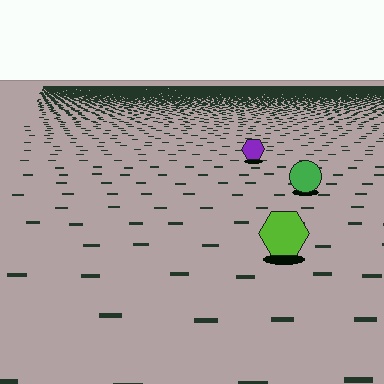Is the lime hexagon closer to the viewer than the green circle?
Yes. The lime hexagon is closer — you can tell from the texture gradient: the ground texture is coarser near it.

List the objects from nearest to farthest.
From nearest to farthest: the lime hexagon, the green circle, the purple hexagon.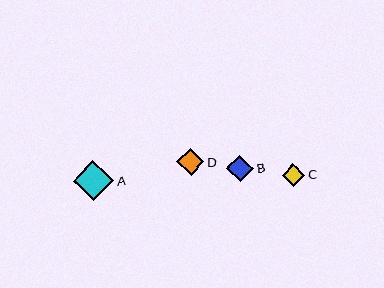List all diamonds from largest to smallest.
From largest to smallest: A, D, B, C.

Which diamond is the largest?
Diamond A is the largest with a size of approximately 40 pixels.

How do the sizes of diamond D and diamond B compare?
Diamond D and diamond B are approximately the same size.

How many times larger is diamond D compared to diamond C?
Diamond D is approximately 1.2 times the size of diamond C.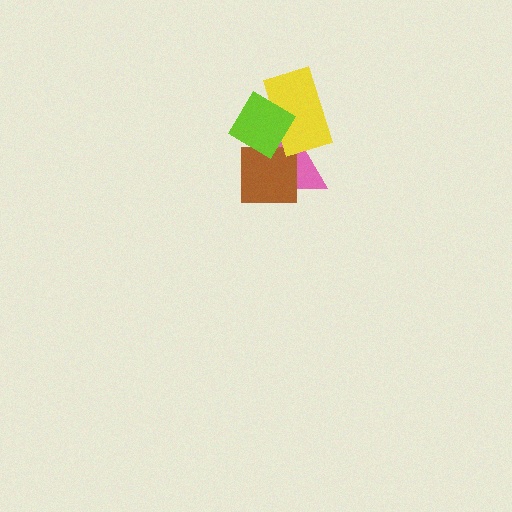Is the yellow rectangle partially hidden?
Yes, it is partially covered by another shape.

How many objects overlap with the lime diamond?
3 objects overlap with the lime diamond.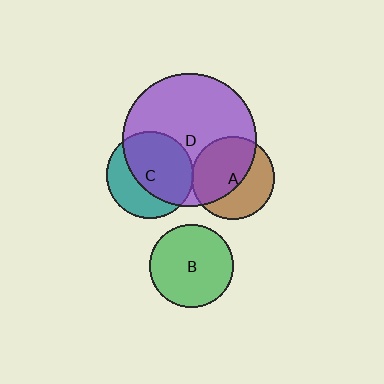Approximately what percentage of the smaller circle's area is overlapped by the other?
Approximately 60%.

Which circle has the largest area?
Circle D (purple).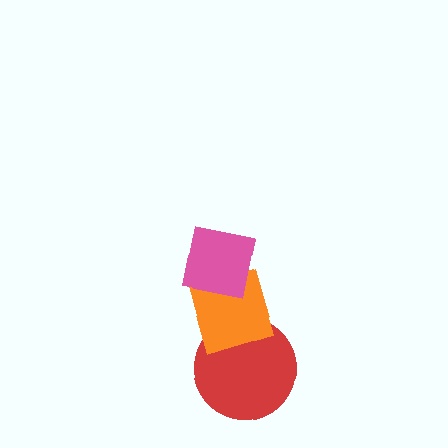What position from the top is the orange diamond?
The orange diamond is 2nd from the top.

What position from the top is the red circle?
The red circle is 3rd from the top.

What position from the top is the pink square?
The pink square is 1st from the top.